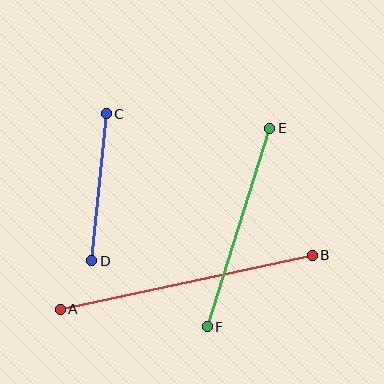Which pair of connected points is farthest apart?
Points A and B are farthest apart.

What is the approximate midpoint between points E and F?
The midpoint is at approximately (238, 228) pixels.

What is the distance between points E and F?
The distance is approximately 208 pixels.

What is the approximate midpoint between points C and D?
The midpoint is at approximately (99, 187) pixels.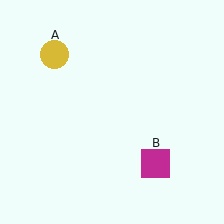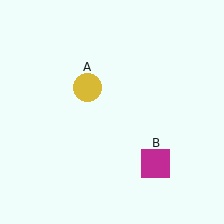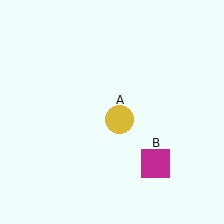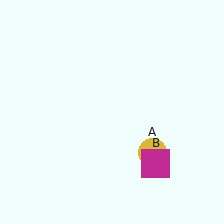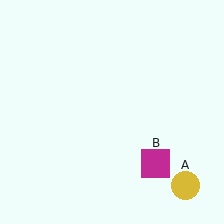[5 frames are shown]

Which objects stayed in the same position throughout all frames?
Magenta square (object B) remained stationary.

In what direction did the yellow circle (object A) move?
The yellow circle (object A) moved down and to the right.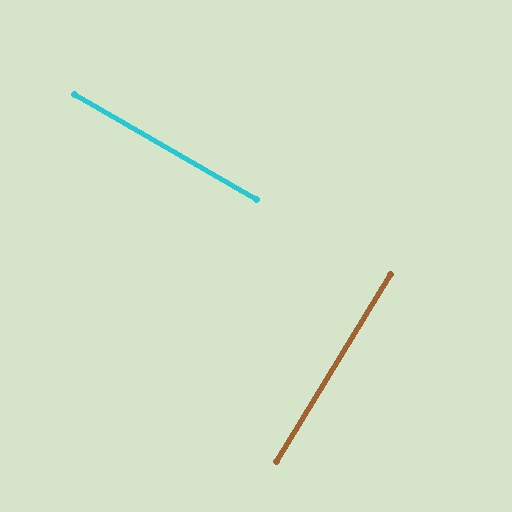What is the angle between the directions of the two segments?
Approximately 89 degrees.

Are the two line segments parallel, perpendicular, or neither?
Perpendicular — they meet at approximately 89°.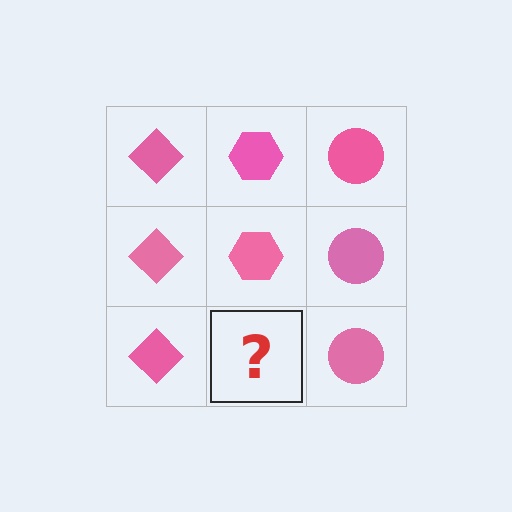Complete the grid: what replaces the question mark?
The question mark should be replaced with a pink hexagon.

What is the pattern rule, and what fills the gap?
The rule is that each column has a consistent shape. The gap should be filled with a pink hexagon.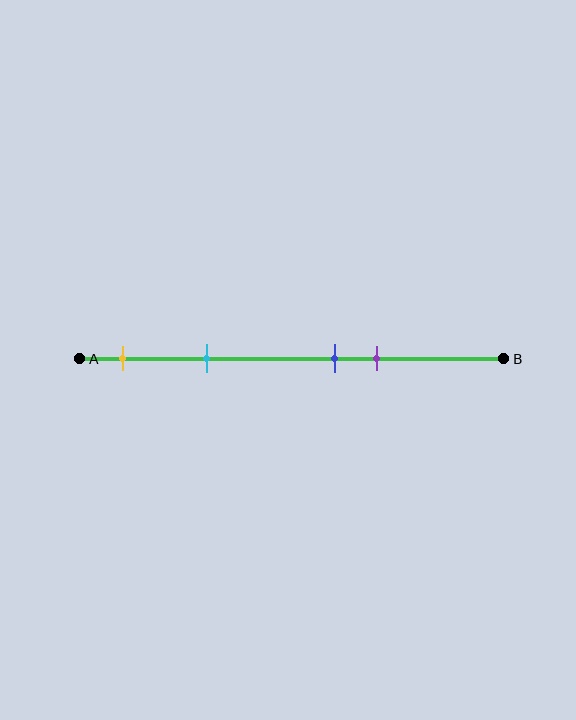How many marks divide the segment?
There are 4 marks dividing the segment.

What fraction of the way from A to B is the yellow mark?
The yellow mark is approximately 10% (0.1) of the way from A to B.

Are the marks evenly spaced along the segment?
No, the marks are not evenly spaced.